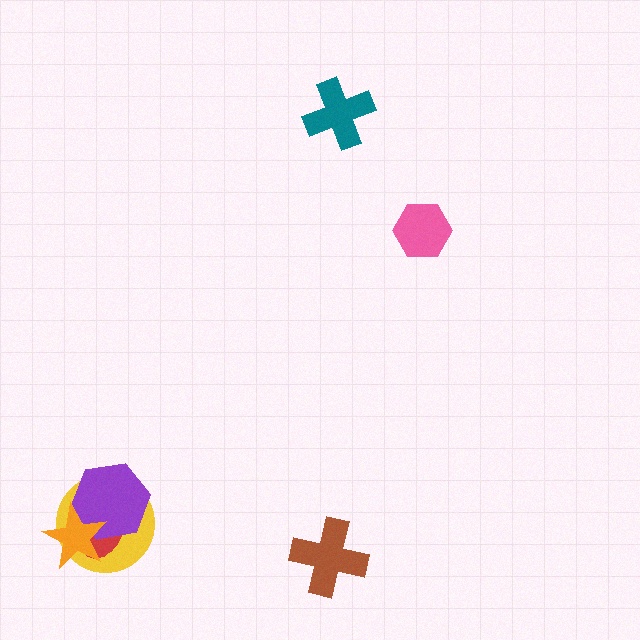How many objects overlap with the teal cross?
0 objects overlap with the teal cross.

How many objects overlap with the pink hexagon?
0 objects overlap with the pink hexagon.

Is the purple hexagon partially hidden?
Yes, it is partially covered by another shape.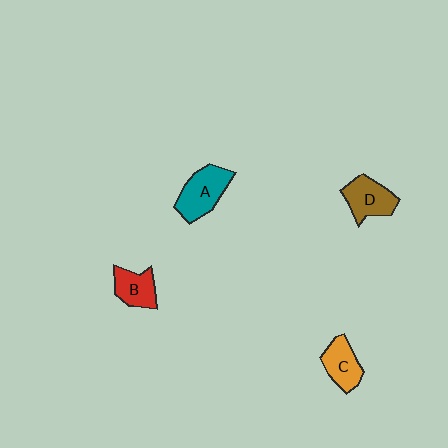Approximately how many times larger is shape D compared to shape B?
Approximately 1.2 times.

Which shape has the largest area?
Shape A (teal).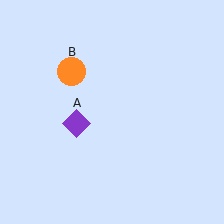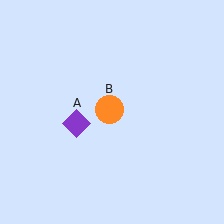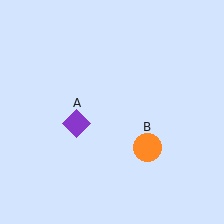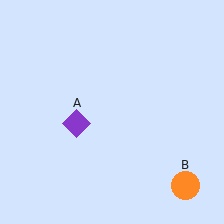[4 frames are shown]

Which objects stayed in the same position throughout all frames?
Purple diamond (object A) remained stationary.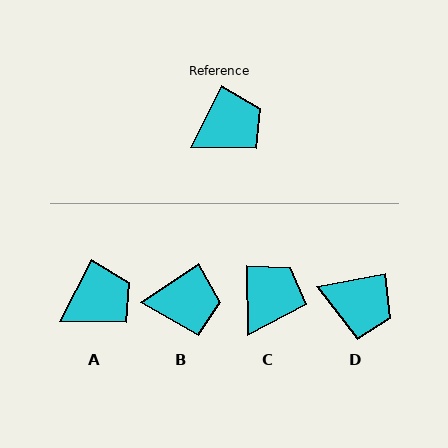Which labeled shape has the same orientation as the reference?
A.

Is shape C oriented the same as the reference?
No, it is off by about 28 degrees.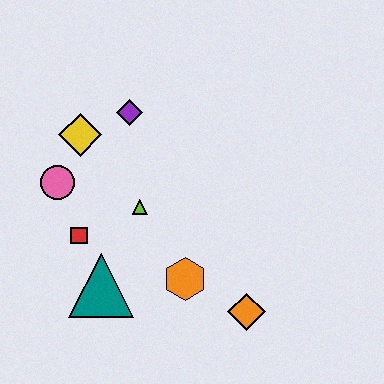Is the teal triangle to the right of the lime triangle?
No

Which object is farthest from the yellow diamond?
The orange diamond is farthest from the yellow diamond.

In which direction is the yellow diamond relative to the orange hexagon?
The yellow diamond is above the orange hexagon.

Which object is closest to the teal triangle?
The red square is closest to the teal triangle.